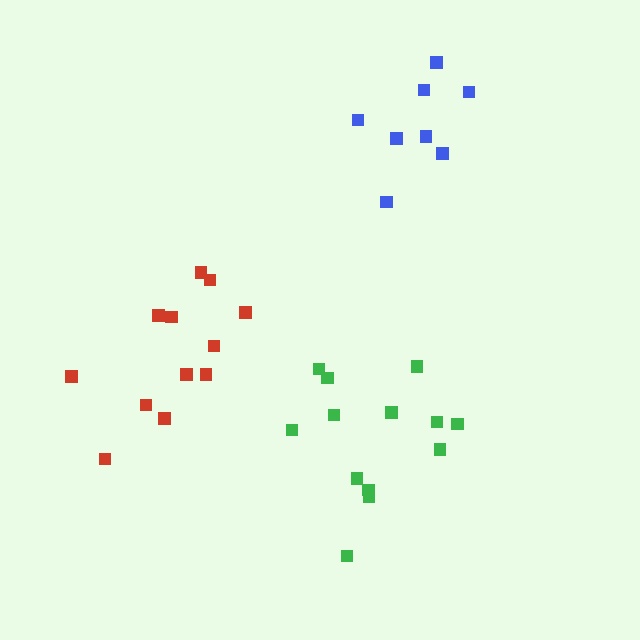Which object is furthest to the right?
The blue cluster is rightmost.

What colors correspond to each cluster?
The clusters are colored: red, blue, green.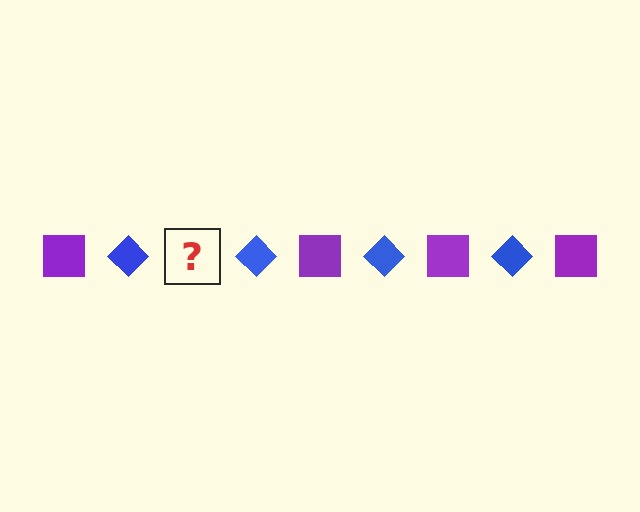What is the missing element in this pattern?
The missing element is a purple square.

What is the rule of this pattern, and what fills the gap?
The rule is that the pattern alternates between purple square and blue diamond. The gap should be filled with a purple square.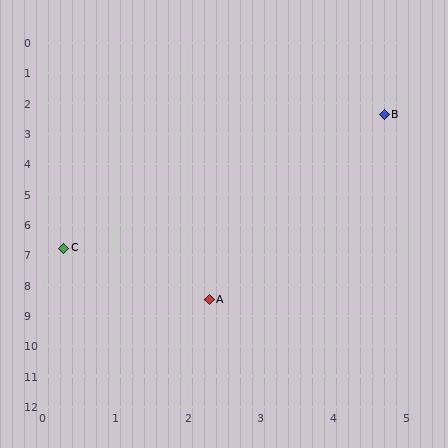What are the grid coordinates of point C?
Point C is at approximately (0.3, 6.8).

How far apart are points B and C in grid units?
Points B and C are about 6.2 grid units apart.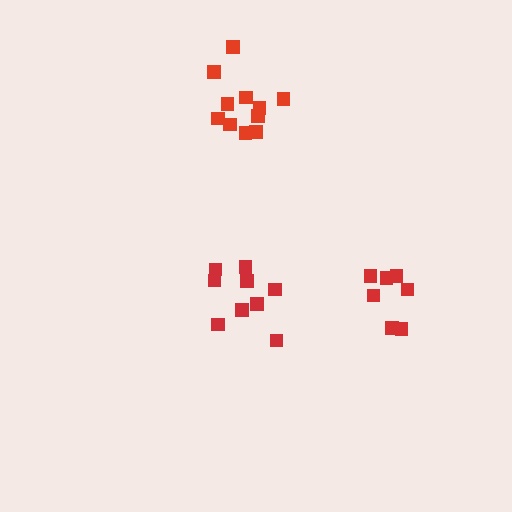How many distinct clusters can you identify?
There are 3 distinct clusters.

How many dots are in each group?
Group 1: 9 dots, Group 2: 11 dots, Group 3: 7 dots (27 total).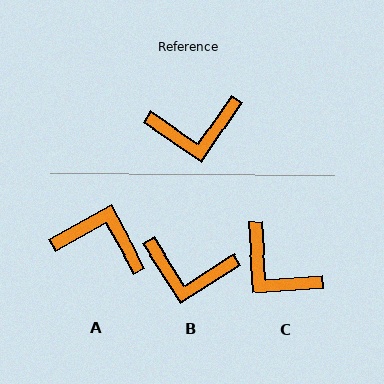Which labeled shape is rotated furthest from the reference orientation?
A, about 153 degrees away.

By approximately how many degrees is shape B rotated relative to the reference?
Approximately 23 degrees clockwise.